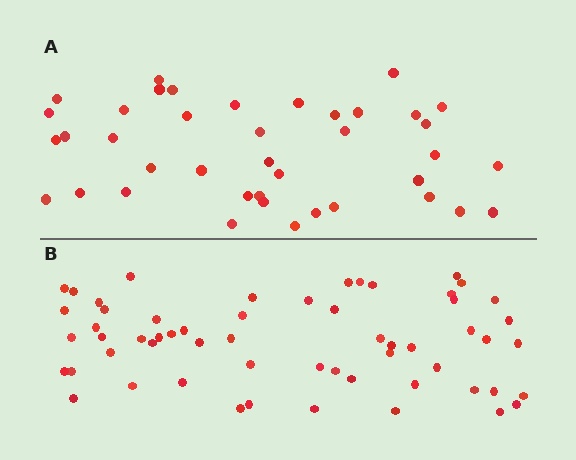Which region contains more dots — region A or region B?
Region B (the bottom region) has more dots.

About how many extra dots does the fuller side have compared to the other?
Region B has approximately 20 more dots than region A.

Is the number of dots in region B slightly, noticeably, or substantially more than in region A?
Region B has substantially more. The ratio is roughly 1.4 to 1.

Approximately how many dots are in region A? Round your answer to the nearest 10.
About 40 dots.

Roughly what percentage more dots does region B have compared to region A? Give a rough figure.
About 45% more.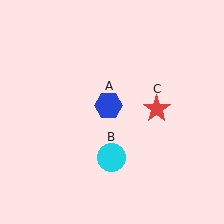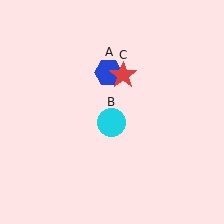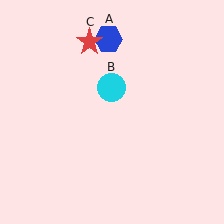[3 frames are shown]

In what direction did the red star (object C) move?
The red star (object C) moved up and to the left.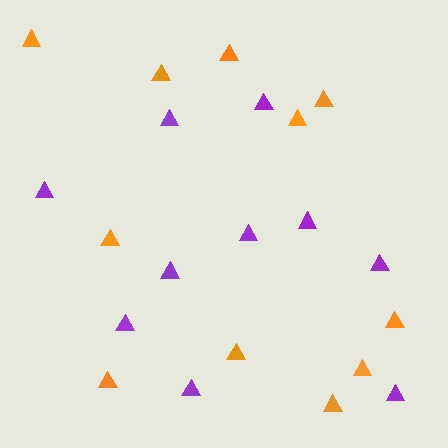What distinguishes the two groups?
There are 2 groups: one group of orange triangles (11) and one group of purple triangles (10).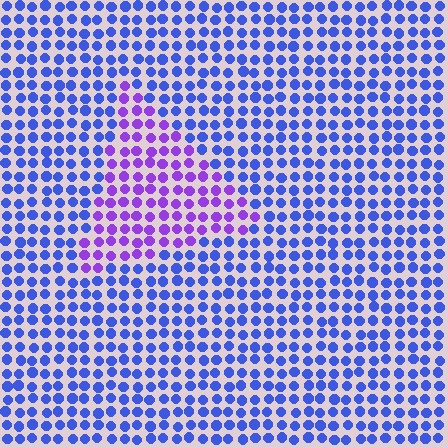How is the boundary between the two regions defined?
The boundary is defined purely by a slight shift in hue (about 43 degrees). Spacing, size, and orientation are identical on both sides.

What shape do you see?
I see a triangle.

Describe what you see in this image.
The image is filled with small blue elements in a uniform arrangement. A triangle-shaped region is visible where the elements are tinted to a slightly different hue, forming a subtle color boundary.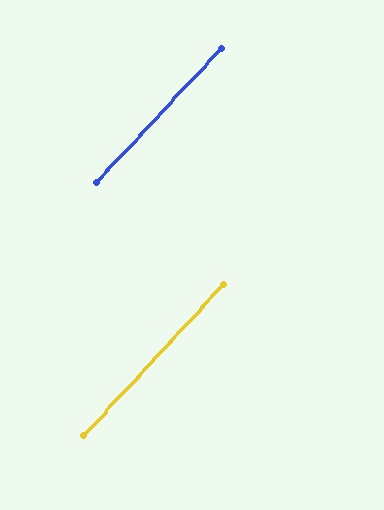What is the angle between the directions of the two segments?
Approximately 0 degrees.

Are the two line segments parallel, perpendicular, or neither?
Parallel — their directions differ by only 0.3°.